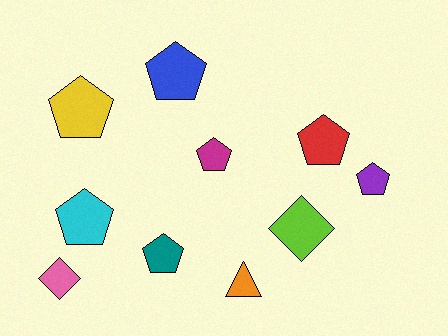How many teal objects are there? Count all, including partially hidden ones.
There is 1 teal object.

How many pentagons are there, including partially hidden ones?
There are 7 pentagons.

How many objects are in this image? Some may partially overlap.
There are 10 objects.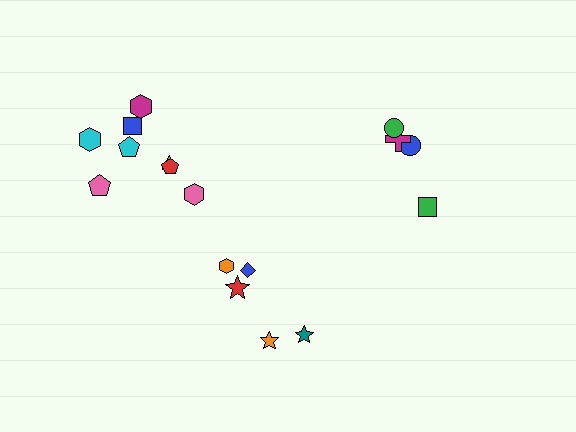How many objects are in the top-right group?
There are 4 objects.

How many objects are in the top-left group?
There are 8 objects.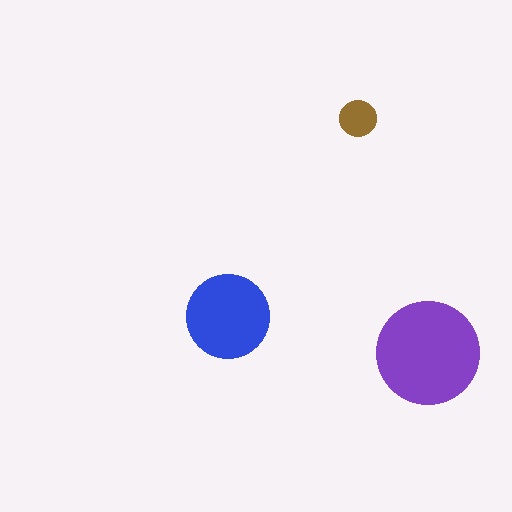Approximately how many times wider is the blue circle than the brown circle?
About 2.5 times wider.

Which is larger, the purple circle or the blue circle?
The purple one.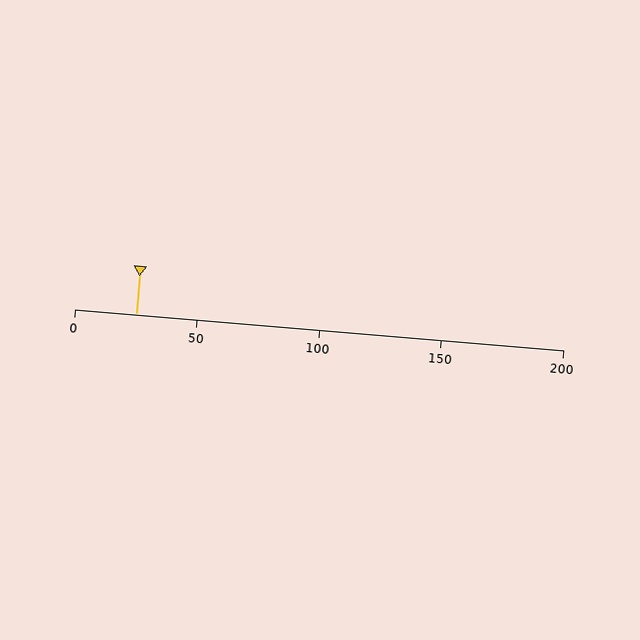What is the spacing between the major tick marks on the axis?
The major ticks are spaced 50 apart.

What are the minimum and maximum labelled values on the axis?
The axis runs from 0 to 200.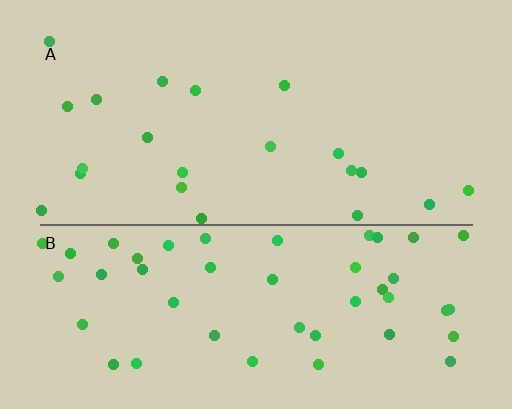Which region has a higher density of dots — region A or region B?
B (the bottom).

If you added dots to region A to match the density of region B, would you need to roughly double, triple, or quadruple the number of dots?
Approximately double.